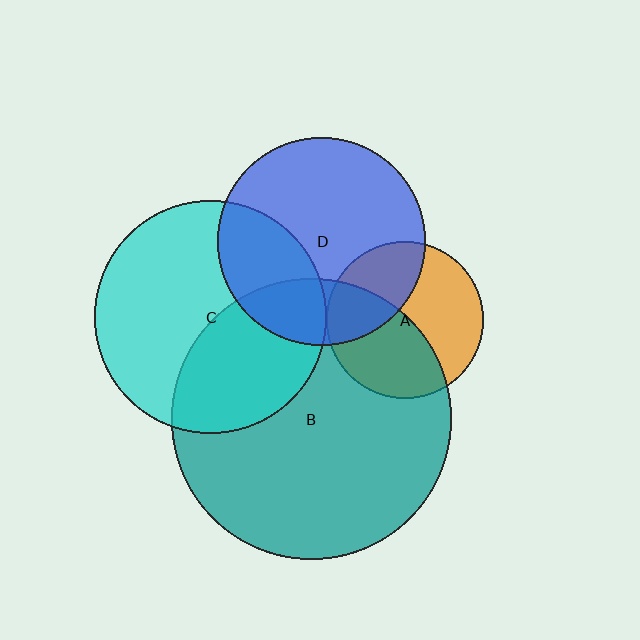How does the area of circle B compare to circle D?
Approximately 1.8 times.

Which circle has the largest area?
Circle B (teal).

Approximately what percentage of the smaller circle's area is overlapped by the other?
Approximately 45%.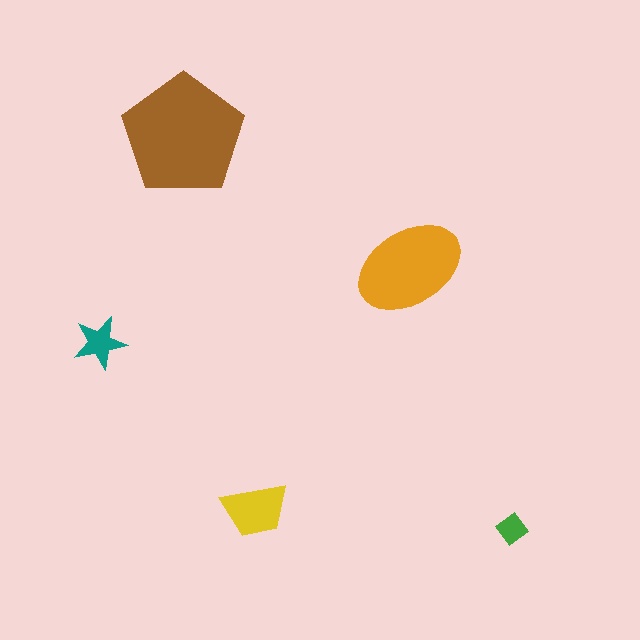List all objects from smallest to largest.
The green diamond, the teal star, the yellow trapezoid, the orange ellipse, the brown pentagon.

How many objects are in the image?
There are 5 objects in the image.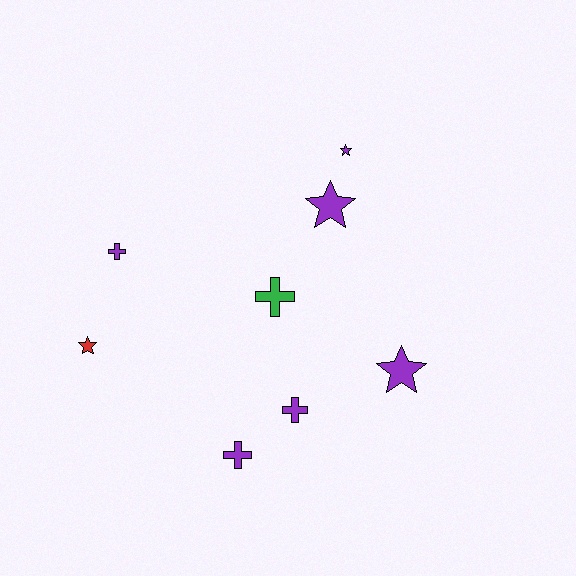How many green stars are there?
There are no green stars.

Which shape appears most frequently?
Cross, with 4 objects.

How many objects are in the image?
There are 8 objects.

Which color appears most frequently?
Purple, with 6 objects.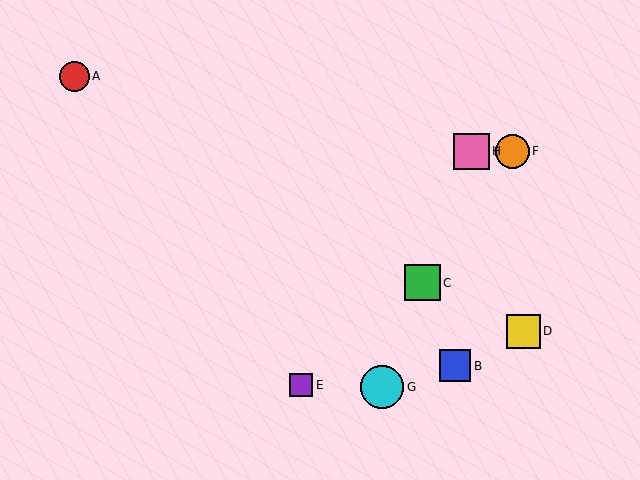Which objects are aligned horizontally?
Objects F, H are aligned horizontally.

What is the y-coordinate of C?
Object C is at y≈283.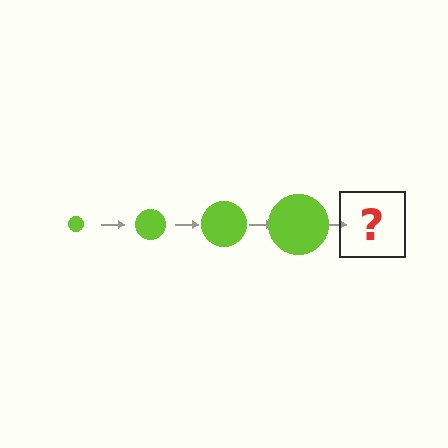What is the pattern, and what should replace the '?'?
The pattern is that the circle gets progressively larger each step. The '?' should be a lime circle, larger than the previous one.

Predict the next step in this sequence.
The next step is a lime circle, larger than the previous one.